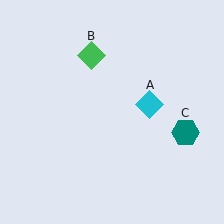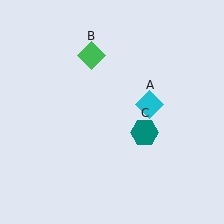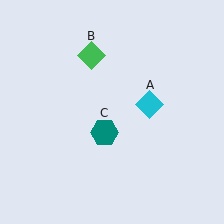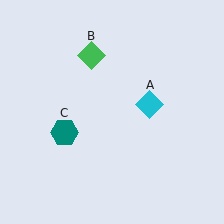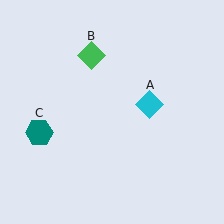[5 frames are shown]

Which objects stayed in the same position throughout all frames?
Cyan diamond (object A) and green diamond (object B) remained stationary.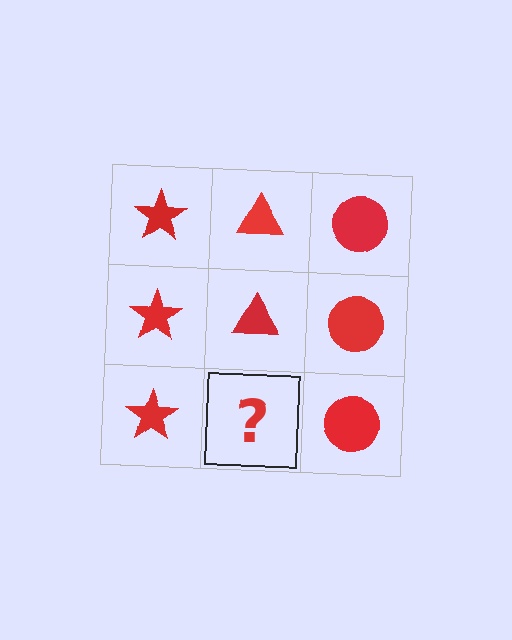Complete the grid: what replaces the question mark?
The question mark should be replaced with a red triangle.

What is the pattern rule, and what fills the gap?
The rule is that each column has a consistent shape. The gap should be filled with a red triangle.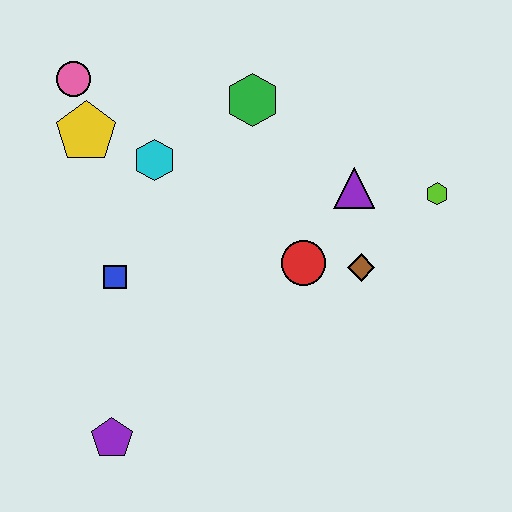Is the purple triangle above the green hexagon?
No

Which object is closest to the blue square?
The cyan hexagon is closest to the blue square.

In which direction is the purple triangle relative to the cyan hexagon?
The purple triangle is to the right of the cyan hexagon.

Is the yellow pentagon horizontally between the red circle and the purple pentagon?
No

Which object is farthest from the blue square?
The lime hexagon is farthest from the blue square.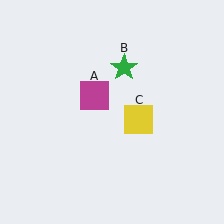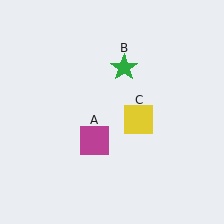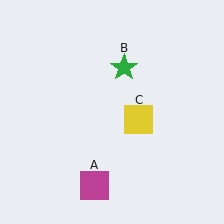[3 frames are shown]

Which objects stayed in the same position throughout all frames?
Green star (object B) and yellow square (object C) remained stationary.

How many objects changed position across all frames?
1 object changed position: magenta square (object A).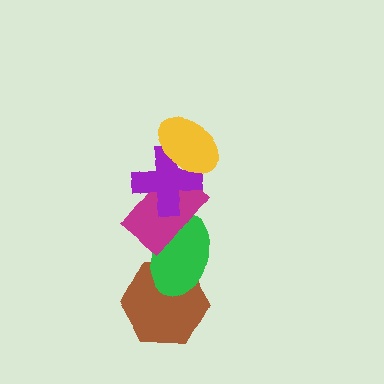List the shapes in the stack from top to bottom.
From top to bottom: the yellow ellipse, the purple cross, the magenta rectangle, the green ellipse, the brown hexagon.